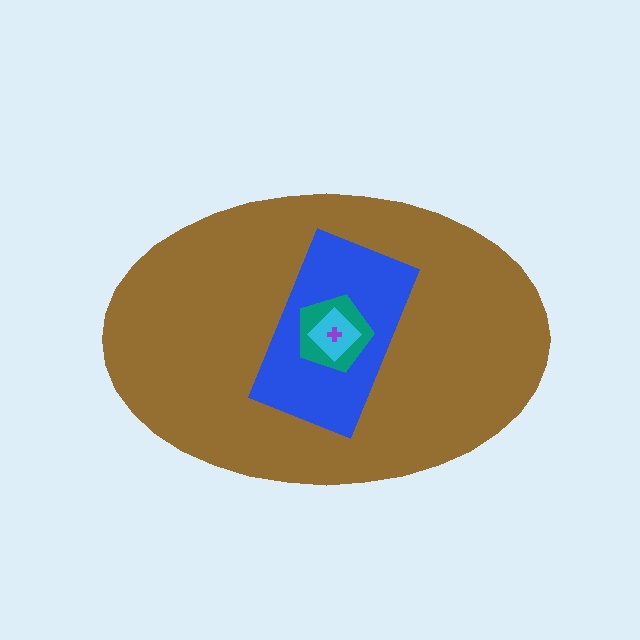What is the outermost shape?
The brown ellipse.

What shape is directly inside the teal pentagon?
The cyan diamond.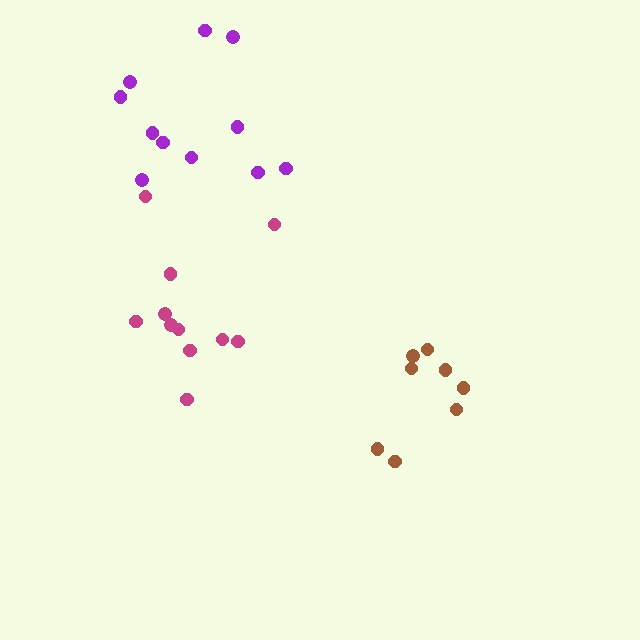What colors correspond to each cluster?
The clusters are colored: purple, brown, magenta.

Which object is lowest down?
The brown cluster is bottommost.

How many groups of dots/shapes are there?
There are 3 groups.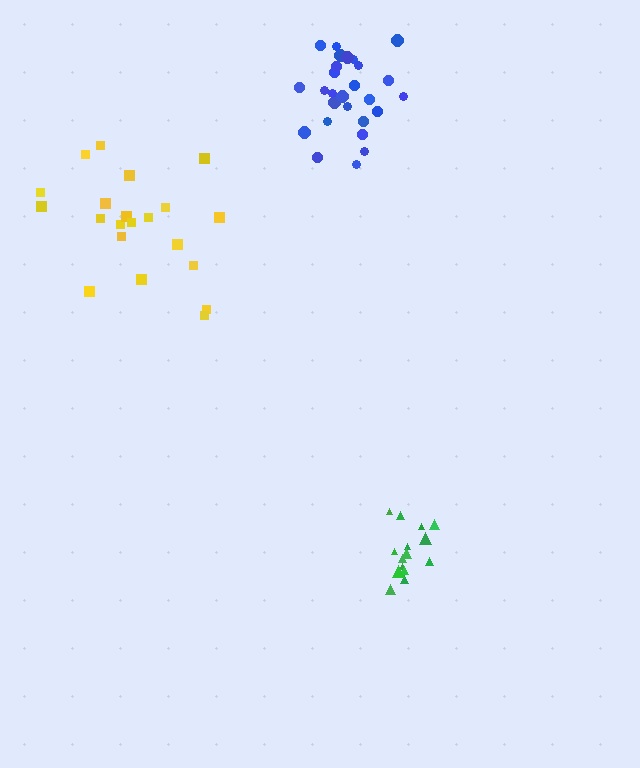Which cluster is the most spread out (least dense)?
Yellow.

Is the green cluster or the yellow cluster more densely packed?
Green.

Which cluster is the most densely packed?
Green.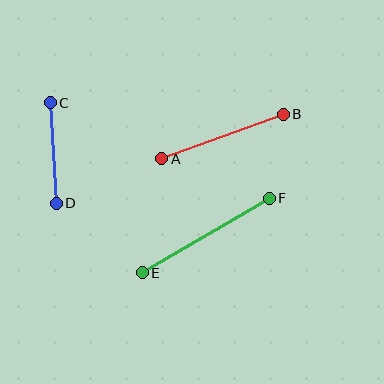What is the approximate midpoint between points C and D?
The midpoint is at approximately (53, 153) pixels.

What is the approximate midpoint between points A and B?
The midpoint is at approximately (222, 137) pixels.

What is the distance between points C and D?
The distance is approximately 101 pixels.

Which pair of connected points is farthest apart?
Points E and F are farthest apart.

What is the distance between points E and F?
The distance is approximately 147 pixels.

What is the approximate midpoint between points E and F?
The midpoint is at approximately (206, 236) pixels.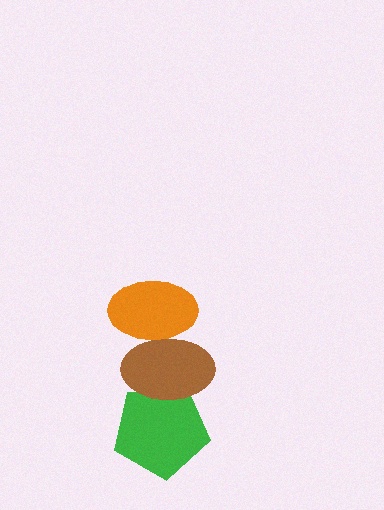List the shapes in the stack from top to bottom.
From top to bottom: the orange ellipse, the brown ellipse, the green pentagon.